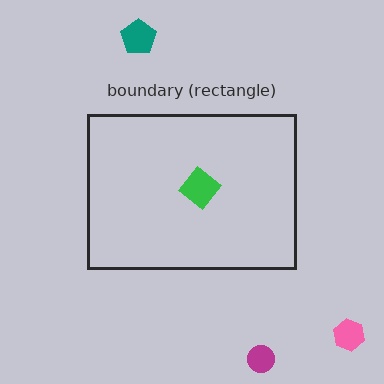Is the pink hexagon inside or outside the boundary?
Outside.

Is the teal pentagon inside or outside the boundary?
Outside.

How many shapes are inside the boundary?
1 inside, 3 outside.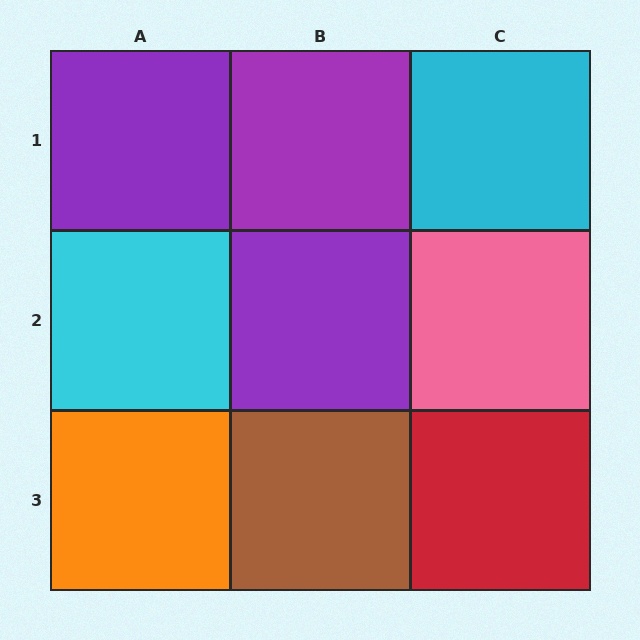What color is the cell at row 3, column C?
Red.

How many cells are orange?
1 cell is orange.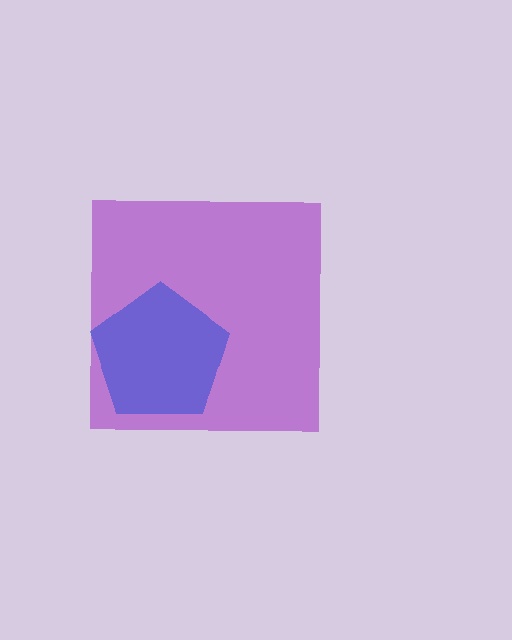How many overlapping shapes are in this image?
There are 2 overlapping shapes in the image.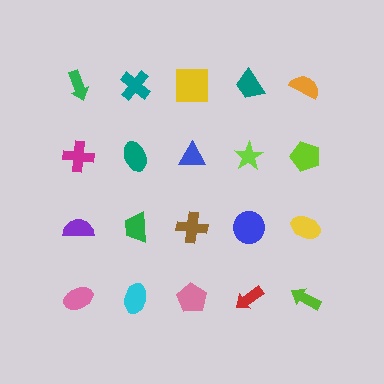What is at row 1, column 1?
A green arrow.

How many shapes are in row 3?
5 shapes.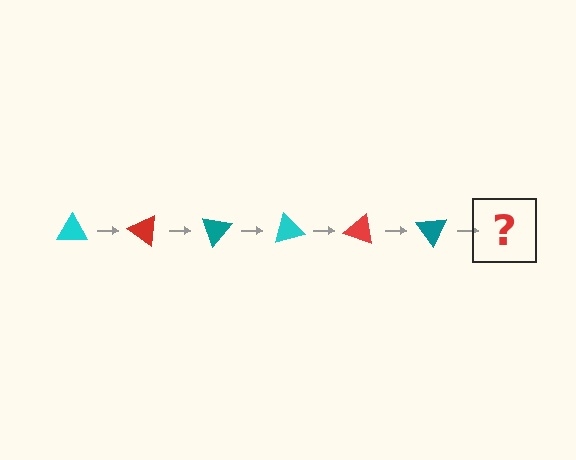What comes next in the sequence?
The next element should be a cyan triangle, rotated 210 degrees from the start.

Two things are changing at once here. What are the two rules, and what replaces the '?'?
The two rules are that it rotates 35 degrees each step and the color cycles through cyan, red, and teal. The '?' should be a cyan triangle, rotated 210 degrees from the start.